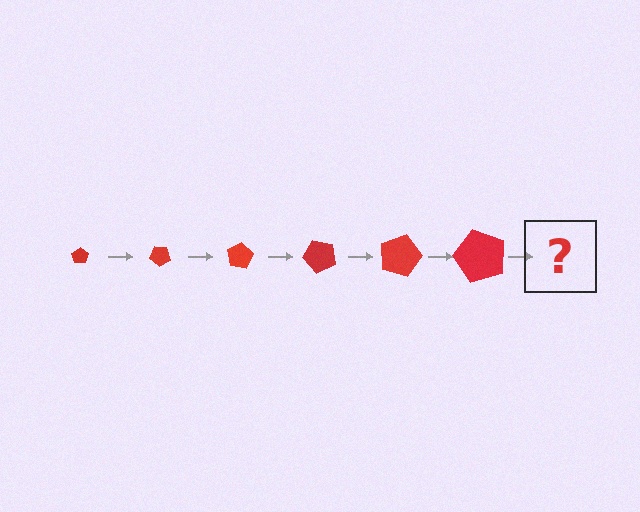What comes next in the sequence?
The next element should be a pentagon, larger than the previous one and rotated 240 degrees from the start.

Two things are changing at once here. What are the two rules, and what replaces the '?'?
The two rules are that the pentagon grows larger each step and it rotates 40 degrees each step. The '?' should be a pentagon, larger than the previous one and rotated 240 degrees from the start.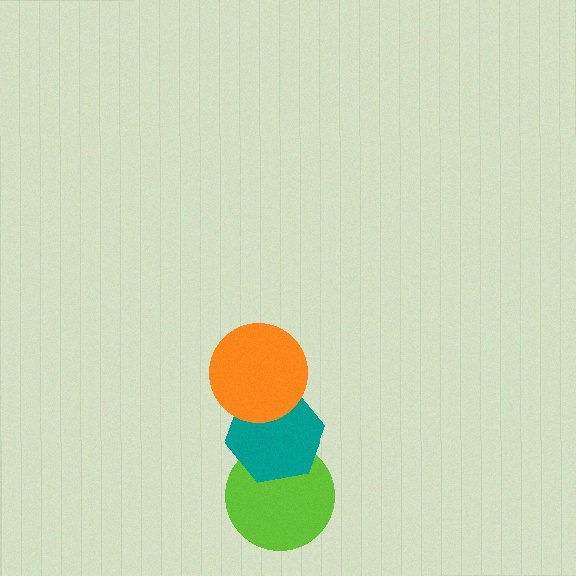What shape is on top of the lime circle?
The teal hexagon is on top of the lime circle.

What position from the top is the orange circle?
The orange circle is 1st from the top.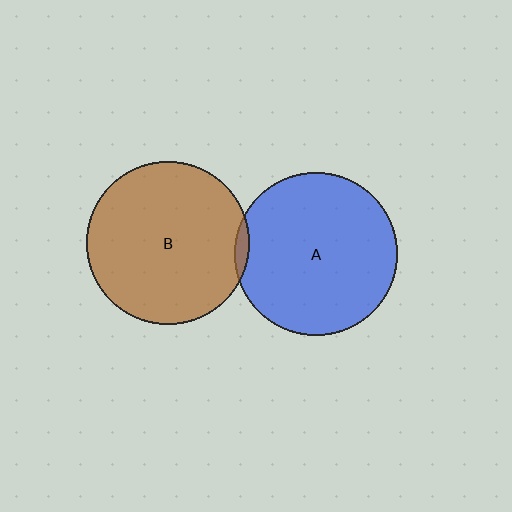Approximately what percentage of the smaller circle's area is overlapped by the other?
Approximately 5%.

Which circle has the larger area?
Circle B (brown).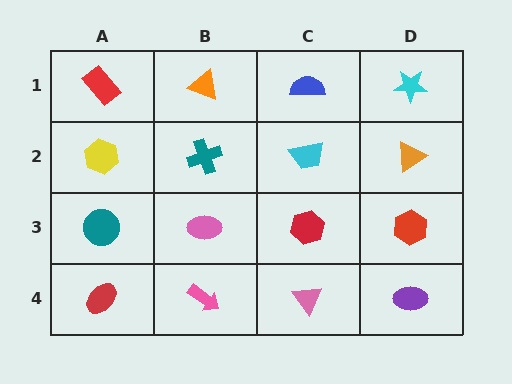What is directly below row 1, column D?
An orange triangle.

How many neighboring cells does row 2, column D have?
3.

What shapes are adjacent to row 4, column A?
A teal circle (row 3, column A), a pink arrow (row 4, column B).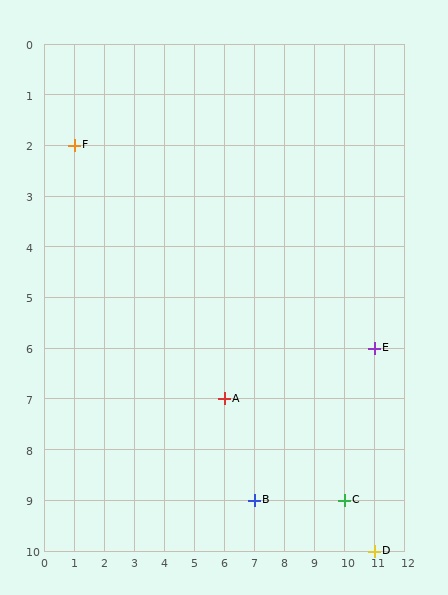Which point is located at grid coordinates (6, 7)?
Point A is at (6, 7).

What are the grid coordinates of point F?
Point F is at grid coordinates (1, 2).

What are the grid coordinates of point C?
Point C is at grid coordinates (10, 9).